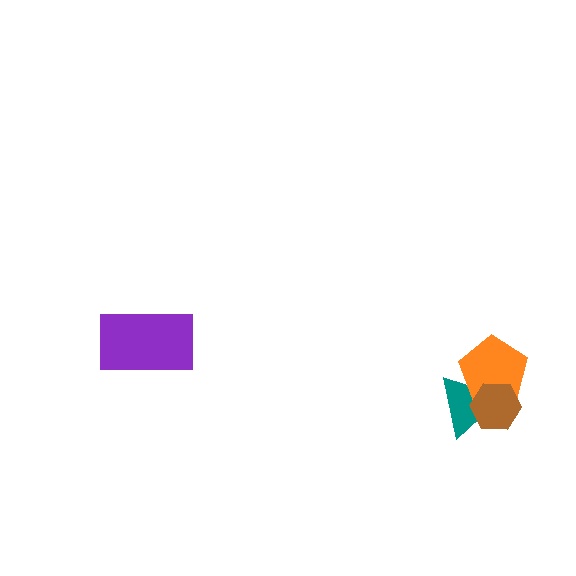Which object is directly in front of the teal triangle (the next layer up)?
The orange pentagon is directly in front of the teal triangle.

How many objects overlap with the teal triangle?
2 objects overlap with the teal triangle.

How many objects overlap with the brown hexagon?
2 objects overlap with the brown hexagon.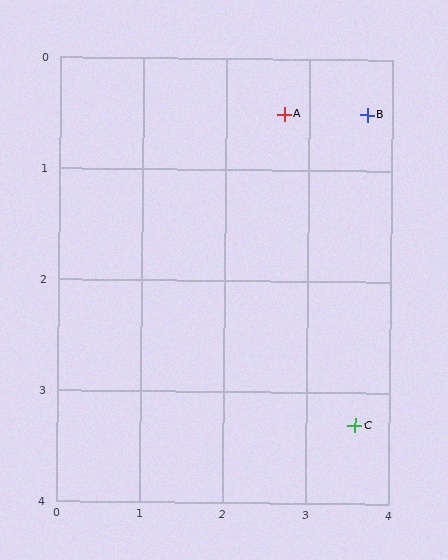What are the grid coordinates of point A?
Point A is at approximately (2.7, 0.5).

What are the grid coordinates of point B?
Point B is at approximately (3.7, 0.5).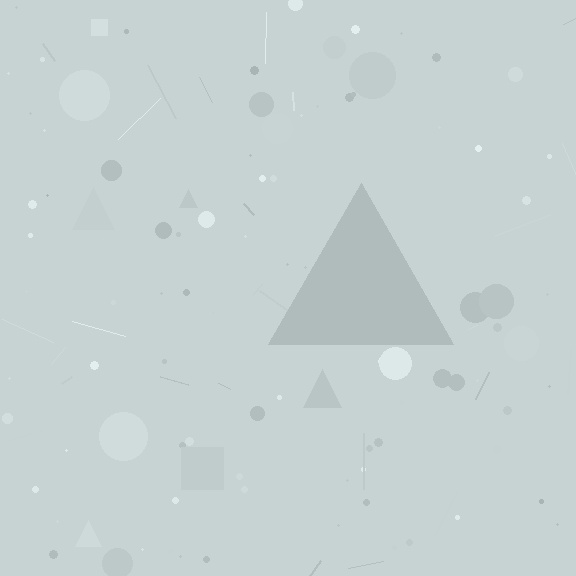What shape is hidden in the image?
A triangle is hidden in the image.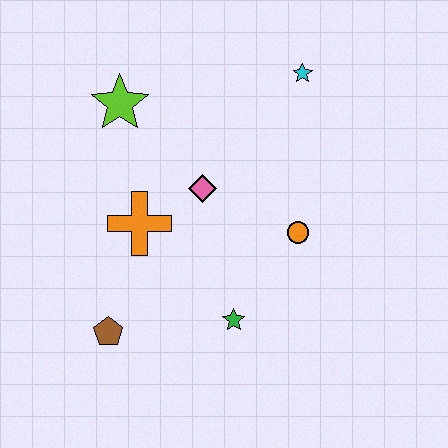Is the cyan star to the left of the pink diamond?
No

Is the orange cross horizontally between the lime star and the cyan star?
Yes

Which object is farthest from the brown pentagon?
The cyan star is farthest from the brown pentagon.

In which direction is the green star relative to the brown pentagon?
The green star is to the right of the brown pentagon.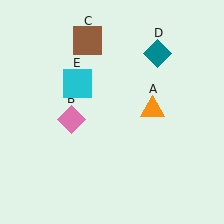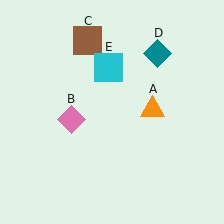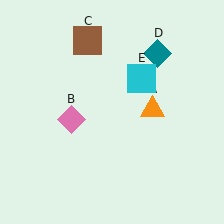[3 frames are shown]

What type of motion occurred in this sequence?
The cyan square (object E) rotated clockwise around the center of the scene.